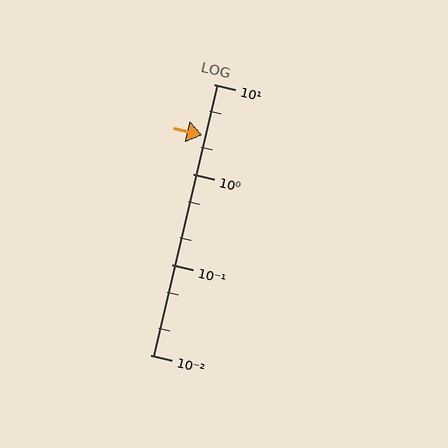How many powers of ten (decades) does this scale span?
The scale spans 3 decades, from 0.01 to 10.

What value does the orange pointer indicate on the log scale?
The pointer indicates approximately 2.7.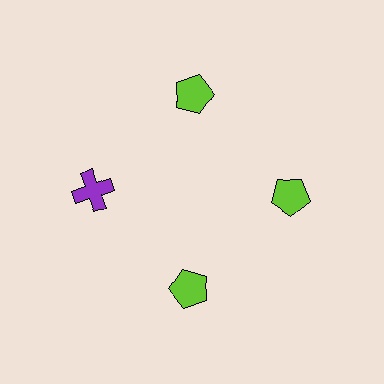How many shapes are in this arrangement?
There are 4 shapes arranged in a ring pattern.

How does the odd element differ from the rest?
It differs in both color (purple instead of lime) and shape (cross instead of pentagon).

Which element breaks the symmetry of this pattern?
The purple cross at roughly the 9 o'clock position breaks the symmetry. All other shapes are lime pentagons.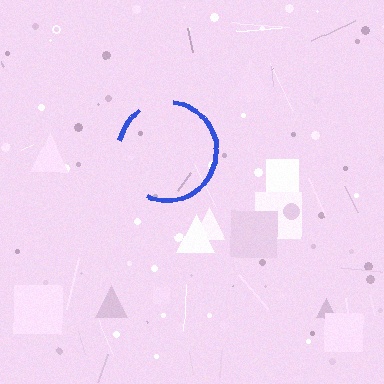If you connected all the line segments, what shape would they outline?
They would outline a circle.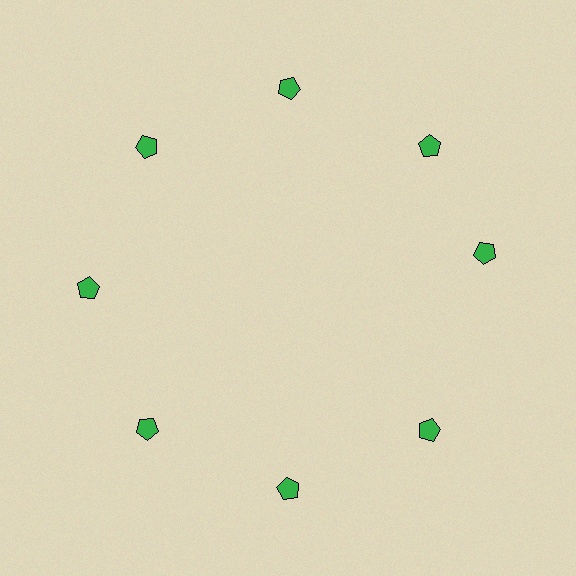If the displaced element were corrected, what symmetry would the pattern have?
It would have 8-fold rotational symmetry — the pattern would map onto itself every 45 degrees.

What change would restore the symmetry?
The symmetry would be restored by rotating it back into even spacing with its neighbors so that all 8 pentagons sit at equal angles and equal distance from the center.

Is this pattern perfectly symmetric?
No. The 8 green pentagons are arranged in a ring, but one element near the 3 o'clock position is rotated out of alignment along the ring, breaking the 8-fold rotational symmetry.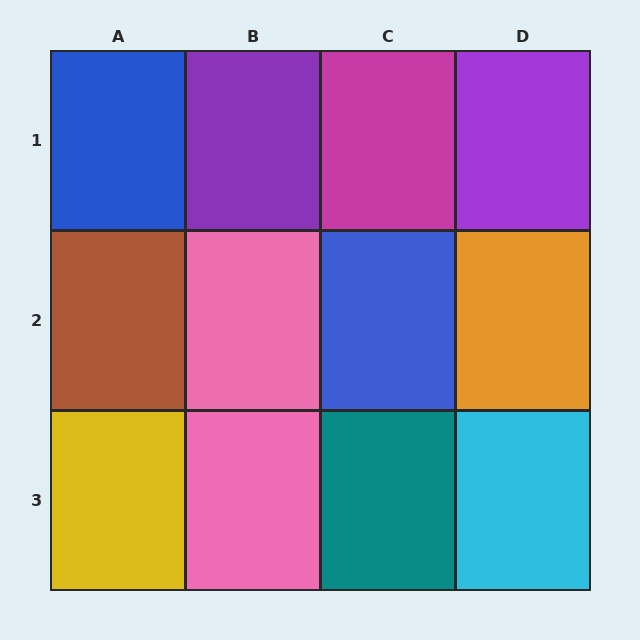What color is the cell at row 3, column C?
Teal.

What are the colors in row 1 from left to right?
Blue, purple, magenta, purple.